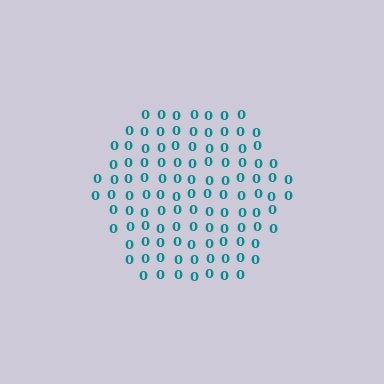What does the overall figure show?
The overall figure shows a hexagon.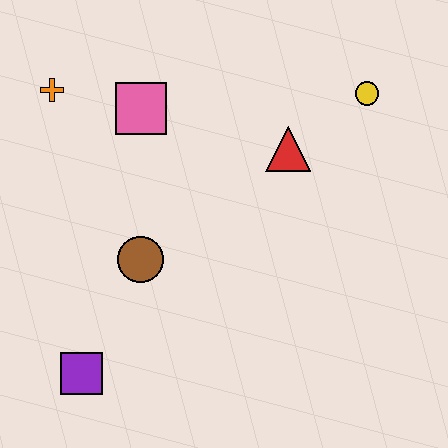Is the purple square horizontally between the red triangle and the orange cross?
Yes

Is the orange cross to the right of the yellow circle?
No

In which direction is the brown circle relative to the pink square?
The brown circle is below the pink square.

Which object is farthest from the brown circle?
The yellow circle is farthest from the brown circle.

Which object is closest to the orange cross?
The pink square is closest to the orange cross.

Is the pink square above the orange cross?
No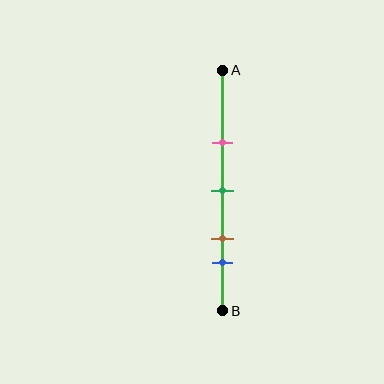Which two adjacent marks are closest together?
The brown and blue marks are the closest adjacent pair.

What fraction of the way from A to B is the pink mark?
The pink mark is approximately 30% (0.3) of the way from A to B.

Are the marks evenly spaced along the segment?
No, the marks are not evenly spaced.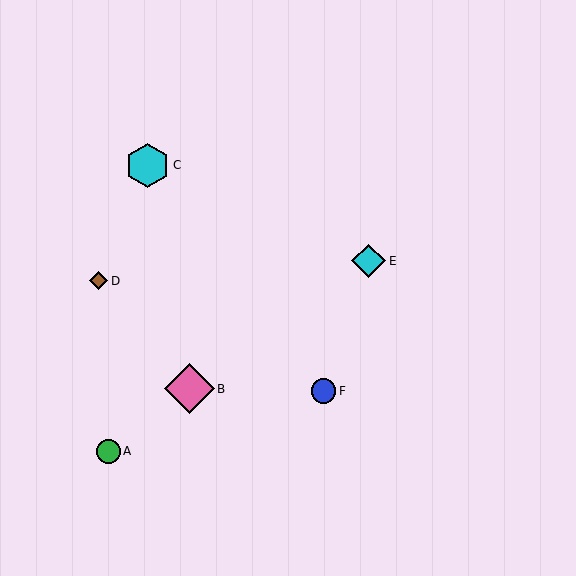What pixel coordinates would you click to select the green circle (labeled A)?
Click at (108, 451) to select the green circle A.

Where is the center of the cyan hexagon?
The center of the cyan hexagon is at (147, 165).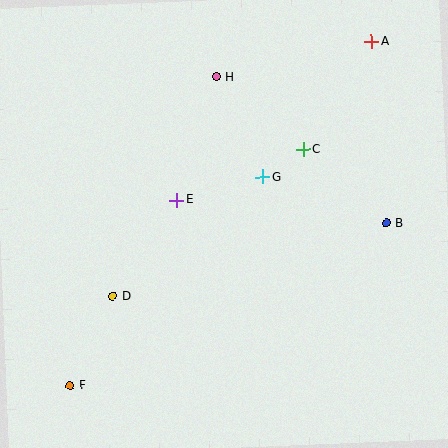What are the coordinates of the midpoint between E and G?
The midpoint between E and G is at (220, 189).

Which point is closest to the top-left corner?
Point H is closest to the top-left corner.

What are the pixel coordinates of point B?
Point B is at (386, 223).